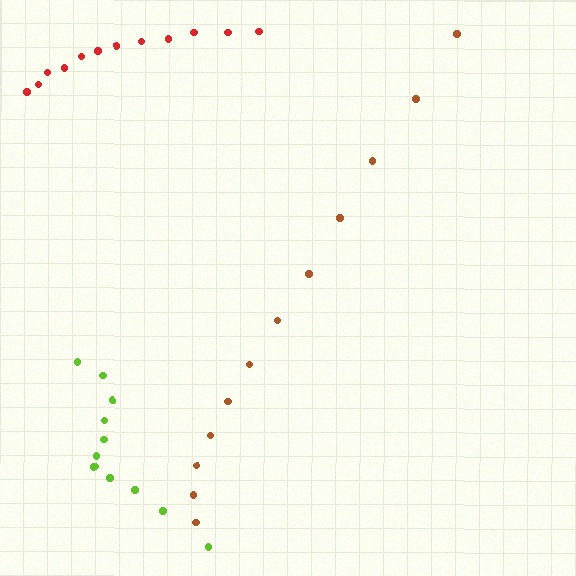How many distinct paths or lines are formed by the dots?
There are 3 distinct paths.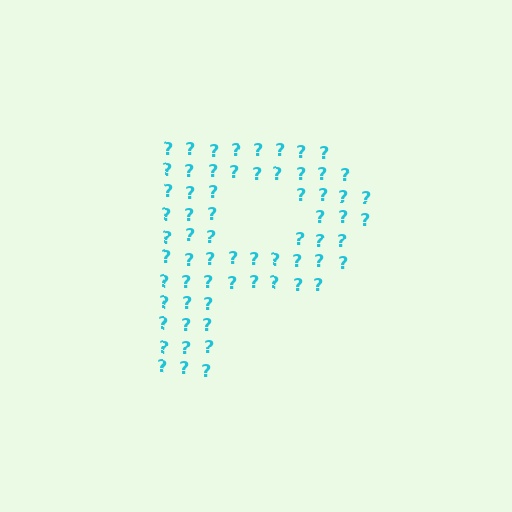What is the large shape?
The large shape is the letter P.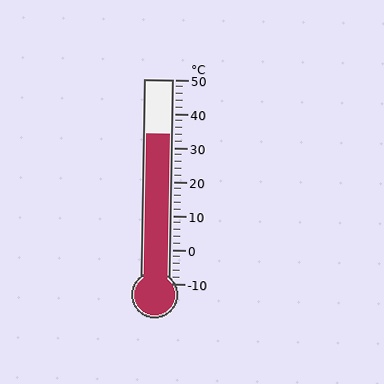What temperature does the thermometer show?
The thermometer shows approximately 34°C.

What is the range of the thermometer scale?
The thermometer scale ranges from -10°C to 50°C.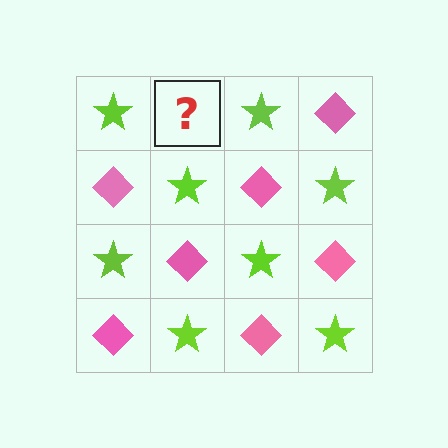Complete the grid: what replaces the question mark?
The question mark should be replaced with a pink diamond.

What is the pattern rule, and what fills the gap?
The rule is that it alternates lime star and pink diamond in a checkerboard pattern. The gap should be filled with a pink diamond.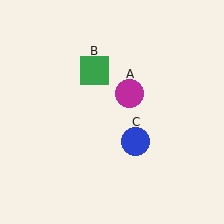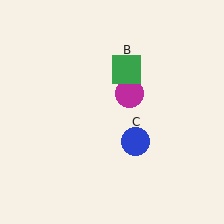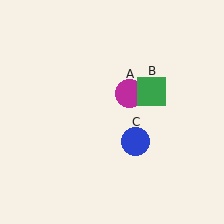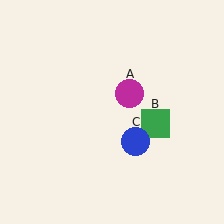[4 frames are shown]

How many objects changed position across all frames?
1 object changed position: green square (object B).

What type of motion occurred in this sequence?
The green square (object B) rotated clockwise around the center of the scene.